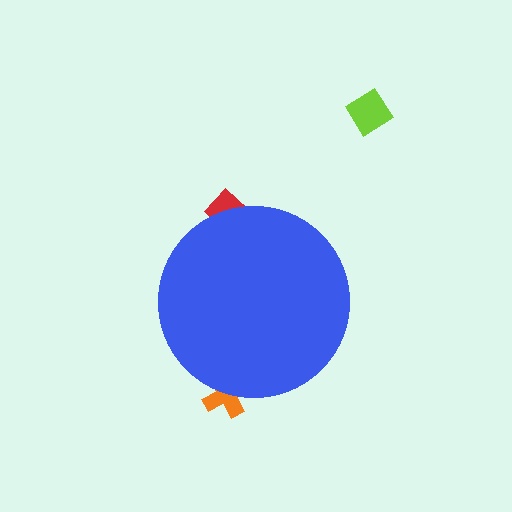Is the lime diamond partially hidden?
No, the lime diamond is fully visible.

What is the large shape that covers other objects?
A blue circle.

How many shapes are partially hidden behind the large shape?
2 shapes are partially hidden.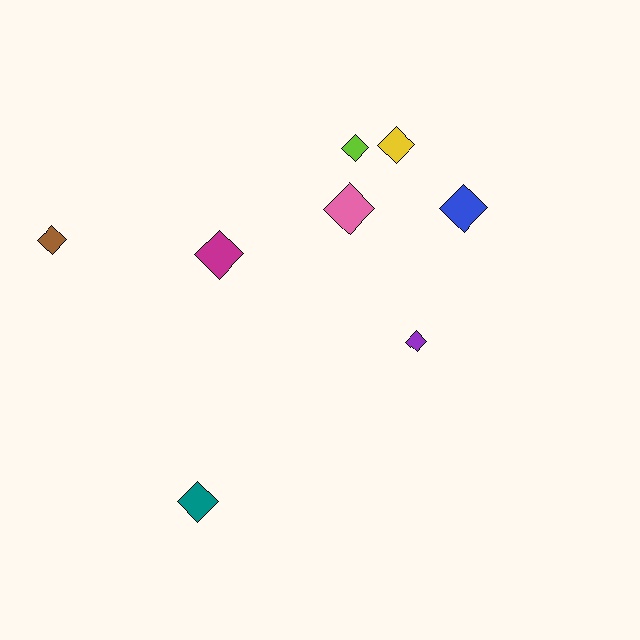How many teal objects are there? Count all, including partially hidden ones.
There is 1 teal object.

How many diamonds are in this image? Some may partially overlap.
There are 8 diamonds.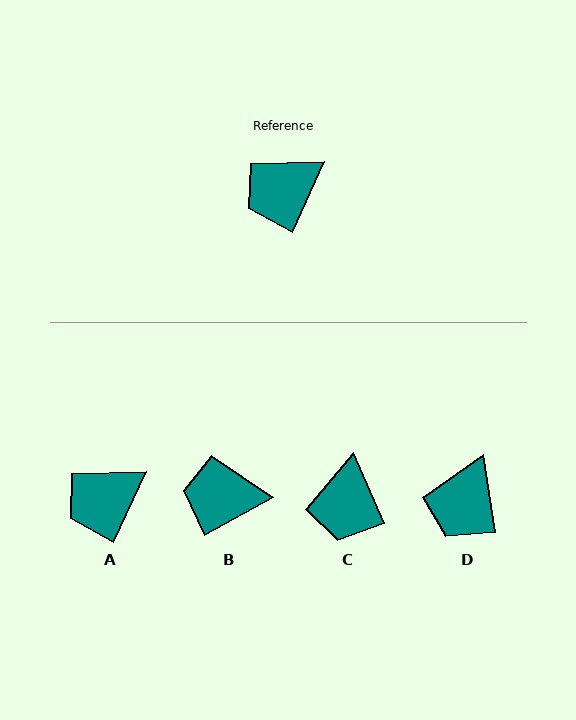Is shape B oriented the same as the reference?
No, it is off by about 36 degrees.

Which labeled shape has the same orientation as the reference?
A.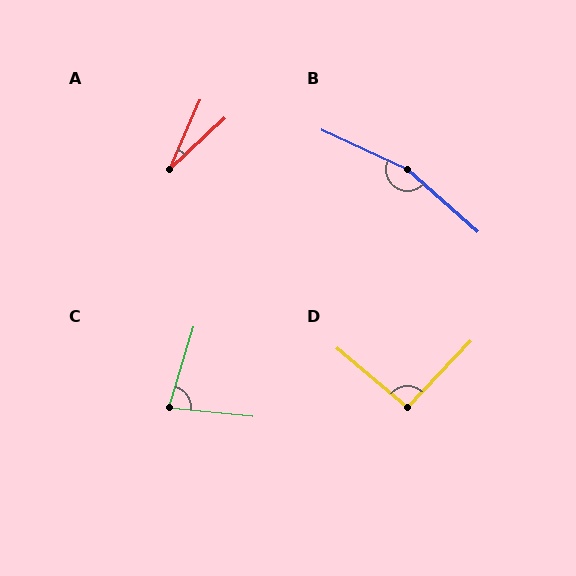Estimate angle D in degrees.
Approximately 94 degrees.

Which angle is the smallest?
A, at approximately 24 degrees.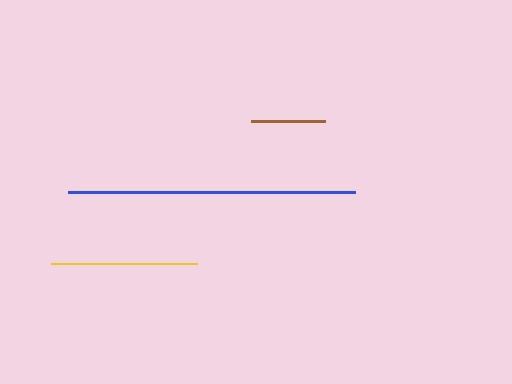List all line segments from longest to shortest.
From longest to shortest: blue, yellow, brown.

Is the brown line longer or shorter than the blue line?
The blue line is longer than the brown line.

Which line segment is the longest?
The blue line is the longest at approximately 287 pixels.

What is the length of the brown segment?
The brown segment is approximately 73 pixels long.